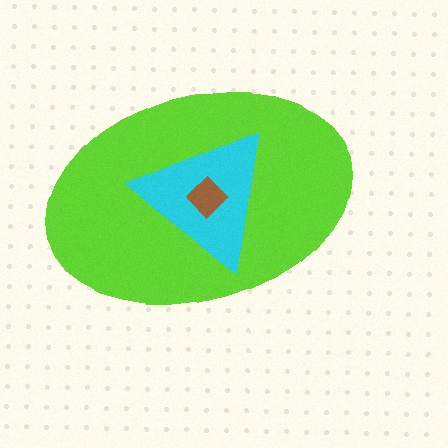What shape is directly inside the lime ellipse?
The cyan triangle.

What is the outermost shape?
The lime ellipse.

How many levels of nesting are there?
3.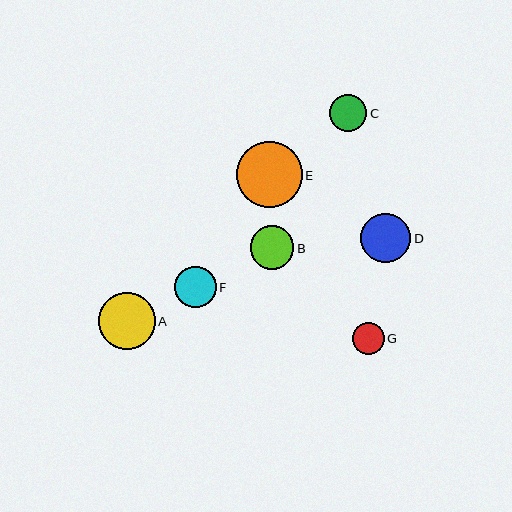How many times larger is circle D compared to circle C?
Circle D is approximately 1.3 times the size of circle C.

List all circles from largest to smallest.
From largest to smallest: E, A, D, B, F, C, G.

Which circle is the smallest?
Circle G is the smallest with a size of approximately 32 pixels.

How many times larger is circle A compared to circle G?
Circle A is approximately 1.8 times the size of circle G.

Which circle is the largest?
Circle E is the largest with a size of approximately 66 pixels.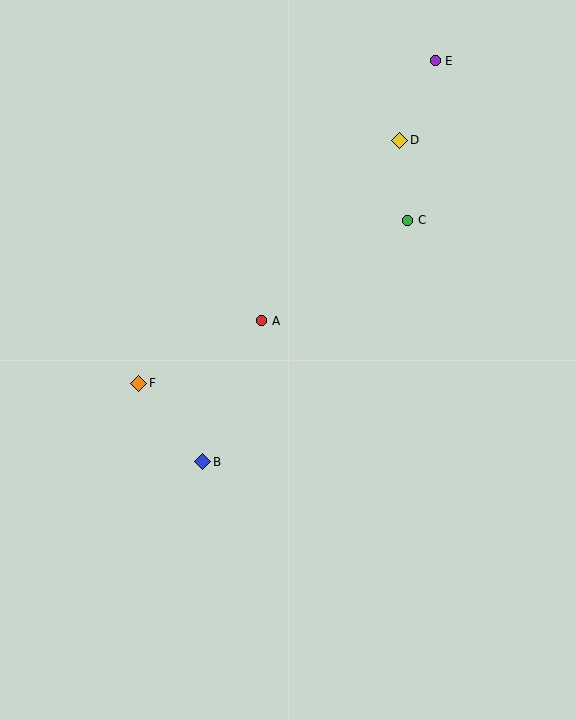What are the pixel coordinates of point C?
Point C is at (408, 220).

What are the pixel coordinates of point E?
Point E is at (435, 61).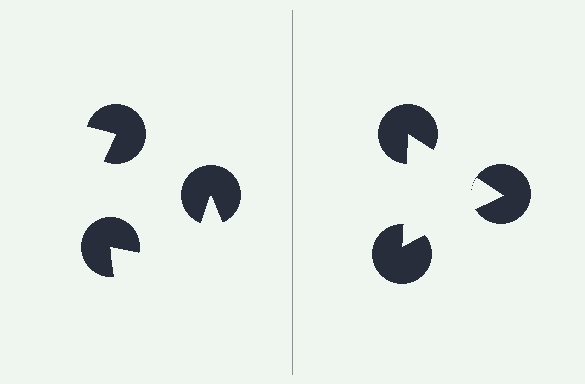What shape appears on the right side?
An illusory triangle.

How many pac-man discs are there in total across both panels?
6 — 3 on each side.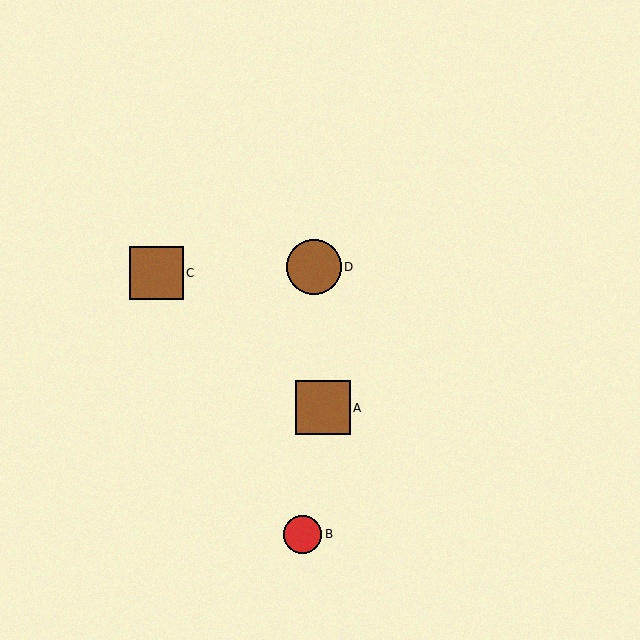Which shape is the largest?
The brown circle (labeled D) is the largest.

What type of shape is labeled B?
Shape B is a red circle.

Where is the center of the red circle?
The center of the red circle is at (302, 535).